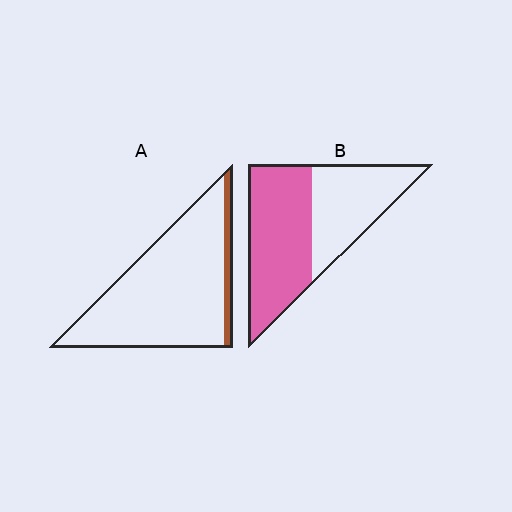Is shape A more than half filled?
No.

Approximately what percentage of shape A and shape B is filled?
A is approximately 10% and B is approximately 55%.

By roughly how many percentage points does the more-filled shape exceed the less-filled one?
By roughly 50 percentage points (B over A).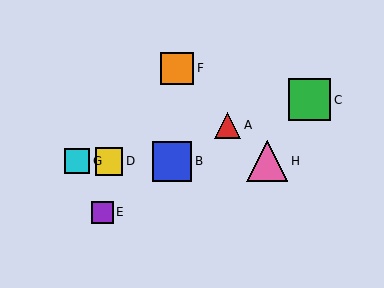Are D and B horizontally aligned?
Yes, both are at y≈161.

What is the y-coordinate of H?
Object H is at y≈161.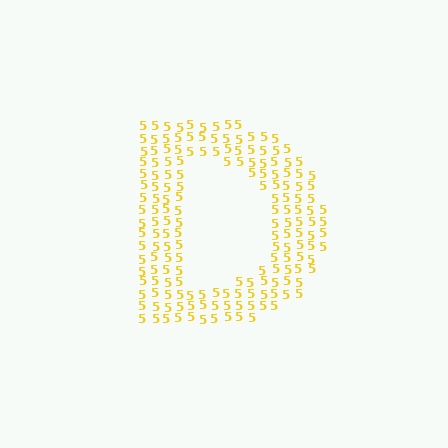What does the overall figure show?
The overall figure shows the letter D.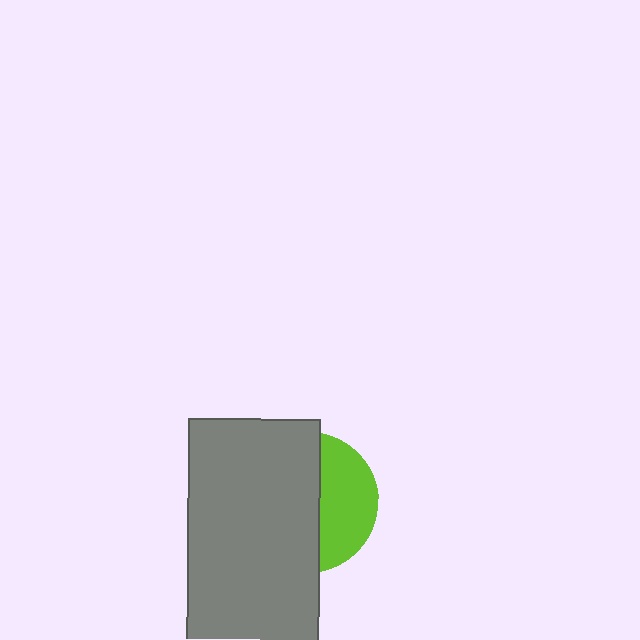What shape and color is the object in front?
The object in front is a gray rectangle.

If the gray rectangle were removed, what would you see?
You would see the complete lime circle.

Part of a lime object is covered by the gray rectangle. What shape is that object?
It is a circle.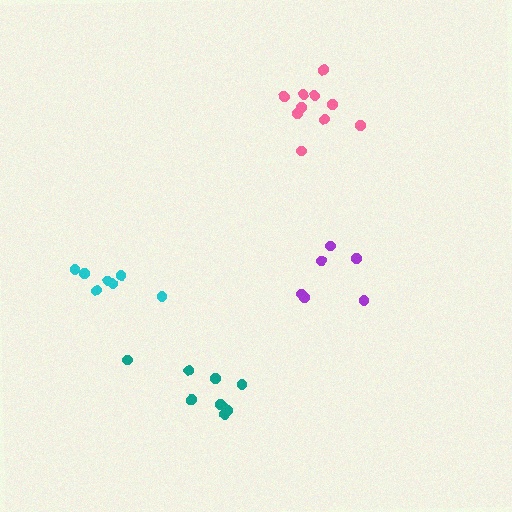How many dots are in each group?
Group 1: 6 dots, Group 2: 7 dots, Group 3: 10 dots, Group 4: 9 dots (32 total).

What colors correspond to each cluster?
The clusters are colored: purple, cyan, pink, teal.